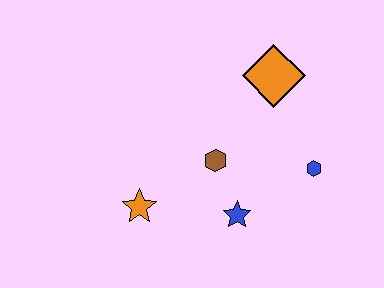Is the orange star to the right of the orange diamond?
No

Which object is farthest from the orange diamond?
The orange star is farthest from the orange diamond.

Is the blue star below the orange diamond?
Yes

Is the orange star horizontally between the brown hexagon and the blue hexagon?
No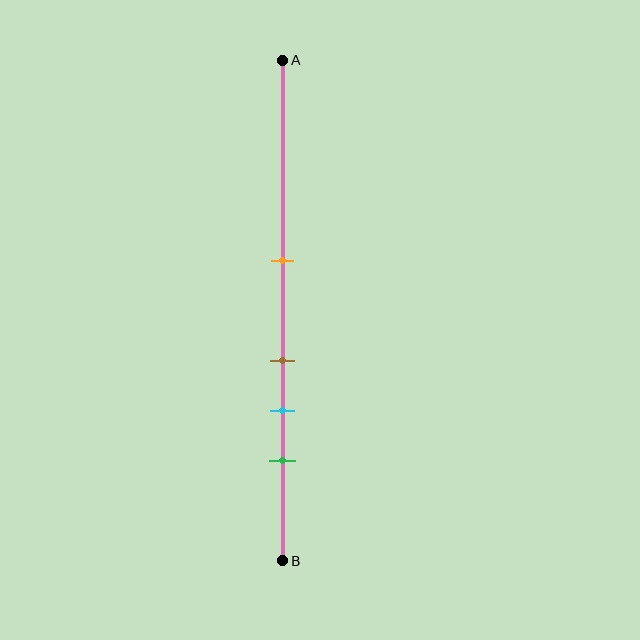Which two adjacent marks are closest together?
The brown and cyan marks are the closest adjacent pair.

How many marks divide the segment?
There are 4 marks dividing the segment.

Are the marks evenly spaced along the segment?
No, the marks are not evenly spaced.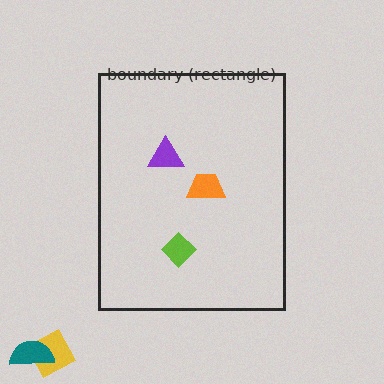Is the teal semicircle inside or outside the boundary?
Outside.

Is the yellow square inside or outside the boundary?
Outside.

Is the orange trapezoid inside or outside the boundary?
Inside.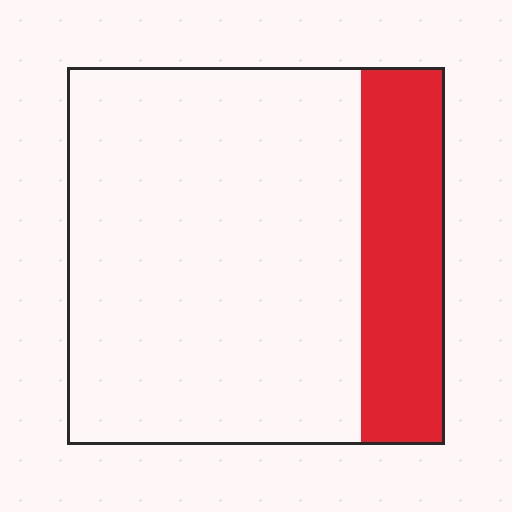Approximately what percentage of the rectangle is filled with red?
Approximately 20%.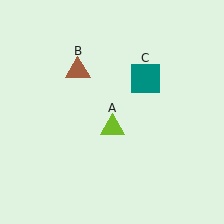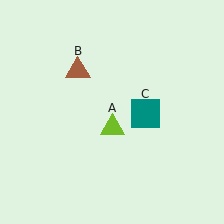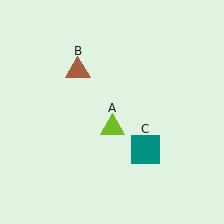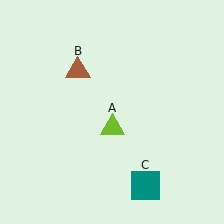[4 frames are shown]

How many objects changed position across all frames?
1 object changed position: teal square (object C).